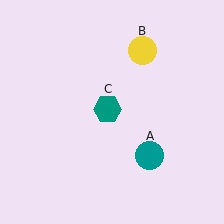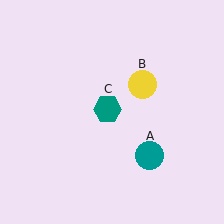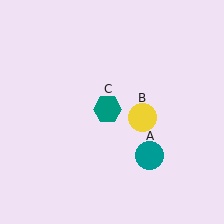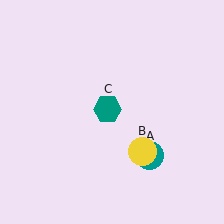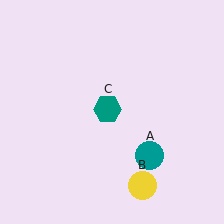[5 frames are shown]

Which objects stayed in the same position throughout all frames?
Teal circle (object A) and teal hexagon (object C) remained stationary.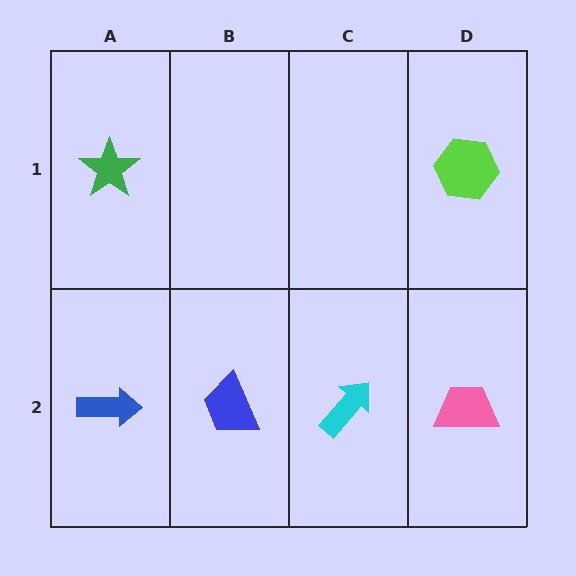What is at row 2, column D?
A pink trapezoid.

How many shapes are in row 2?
4 shapes.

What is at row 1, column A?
A green star.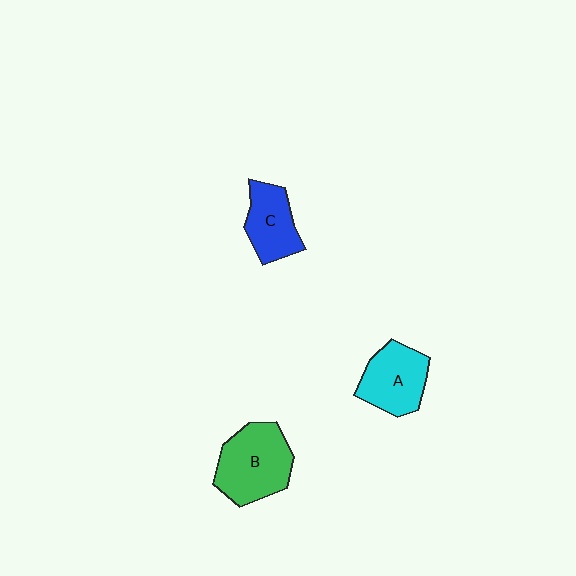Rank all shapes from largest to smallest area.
From largest to smallest: B (green), A (cyan), C (blue).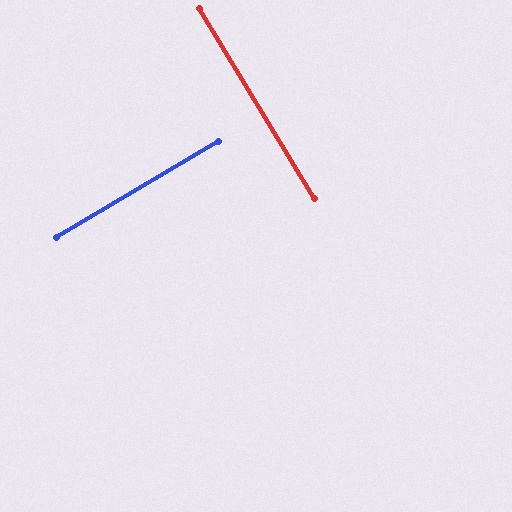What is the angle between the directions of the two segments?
Approximately 89 degrees.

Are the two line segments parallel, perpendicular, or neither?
Perpendicular — they meet at approximately 89°.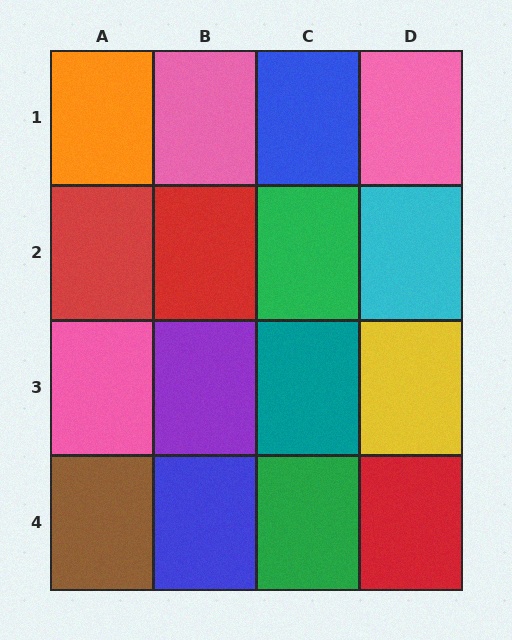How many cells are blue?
2 cells are blue.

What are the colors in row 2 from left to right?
Red, red, green, cyan.